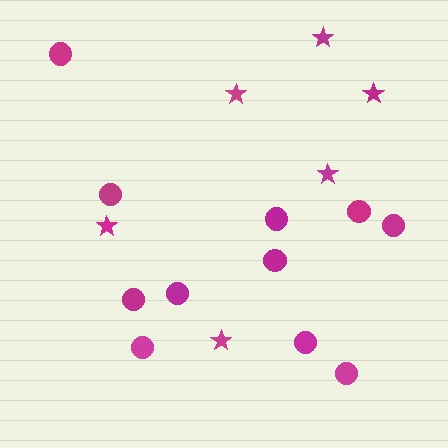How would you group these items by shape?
There are 2 groups: one group of stars (6) and one group of circles (11).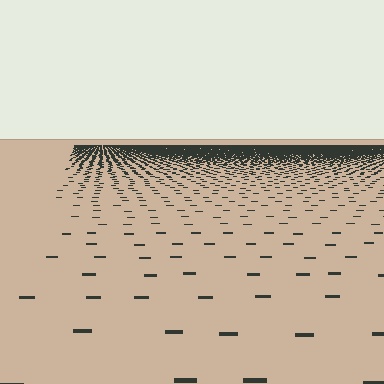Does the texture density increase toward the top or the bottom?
Density increases toward the top.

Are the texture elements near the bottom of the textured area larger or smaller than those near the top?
Larger. Near the bottom, elements are closer to the viewer and appear at a bigger on-screen size.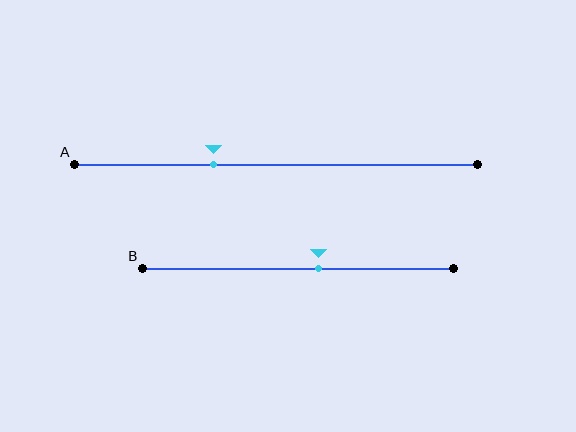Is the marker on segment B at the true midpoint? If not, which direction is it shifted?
No, the marker on segment B is shifted to the right by about 7% of the segment length.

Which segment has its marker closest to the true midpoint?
Segment B has its marker closest to the true midpoint.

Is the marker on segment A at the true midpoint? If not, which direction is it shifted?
No, the marker on segment A is shifted to the left by about 16% of the segment length.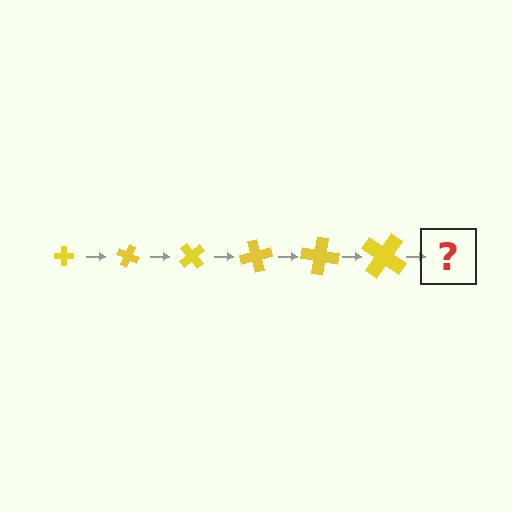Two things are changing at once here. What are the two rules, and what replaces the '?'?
The two rules are that the cross grows larger each step and it rotates 25 degrees each step. The '?' should be a cross, larger than the previous one and rotated 150 degrees from the start.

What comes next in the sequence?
The next element should be a cross, larger than the previous one and rotated 150 degrees from the start.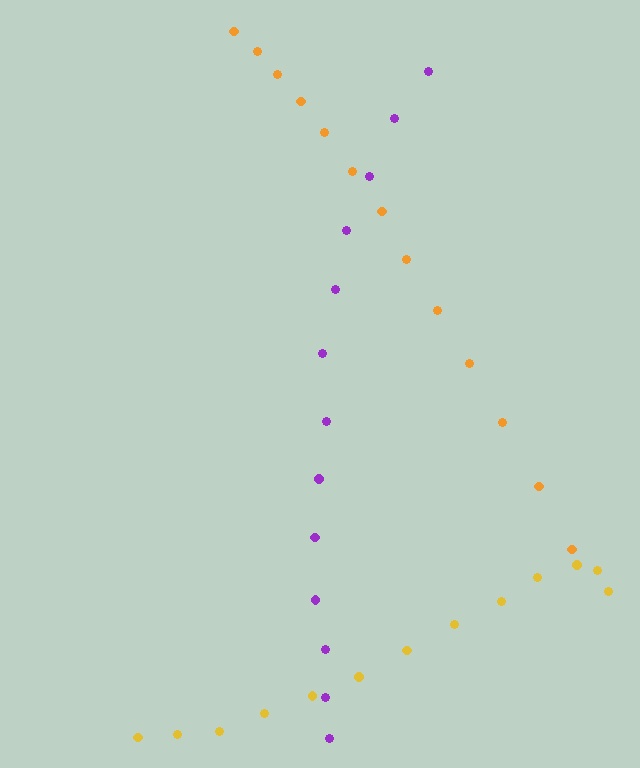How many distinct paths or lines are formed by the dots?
There are 3 distinct paths.